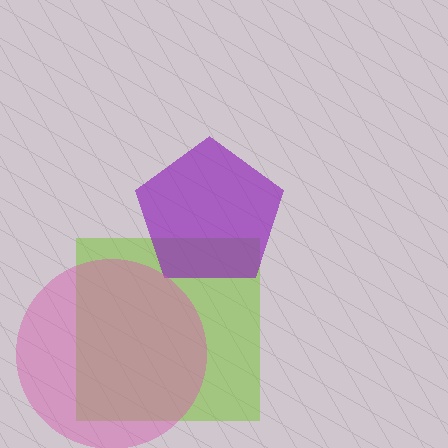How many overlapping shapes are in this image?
There are 3 overlapping shapes in the image.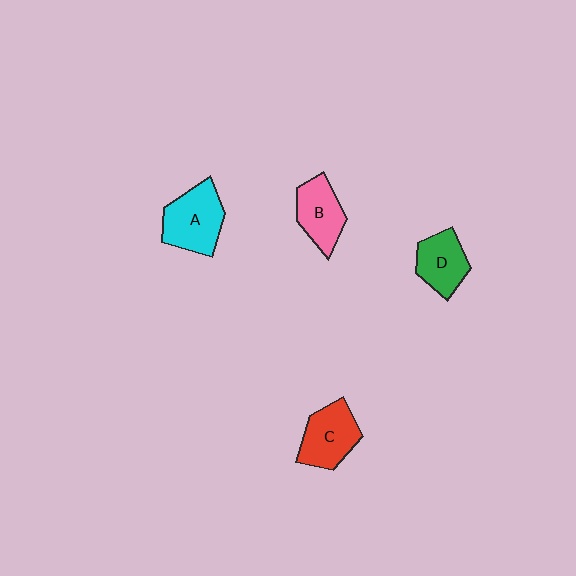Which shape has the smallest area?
Shape D (green).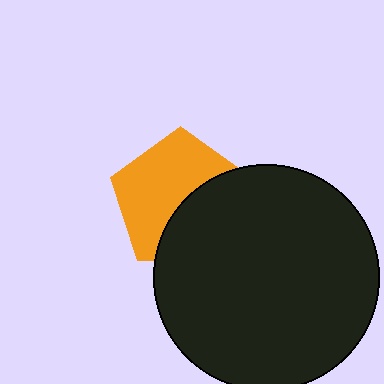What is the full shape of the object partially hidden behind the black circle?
The partially hidden object is an orange pentagon.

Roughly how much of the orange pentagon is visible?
About half of it is visible (roughly 57%).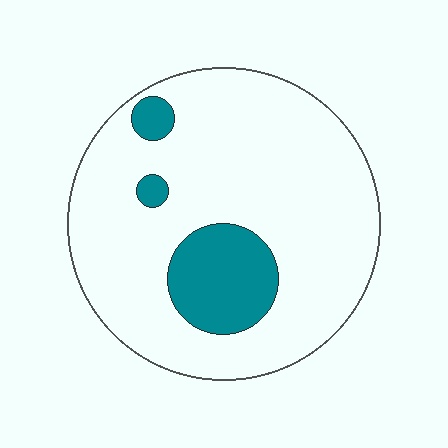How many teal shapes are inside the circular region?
3.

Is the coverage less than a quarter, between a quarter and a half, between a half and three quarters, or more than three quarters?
Less than a quarter.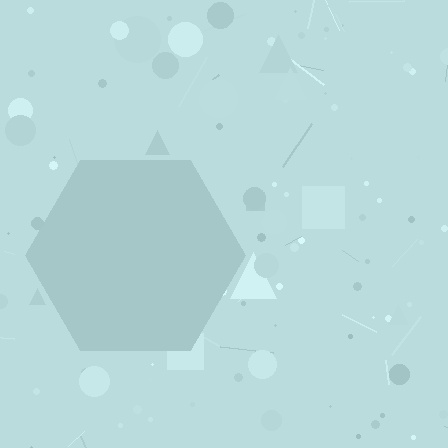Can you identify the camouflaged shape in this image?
The camouflaged shape is a hexagon.